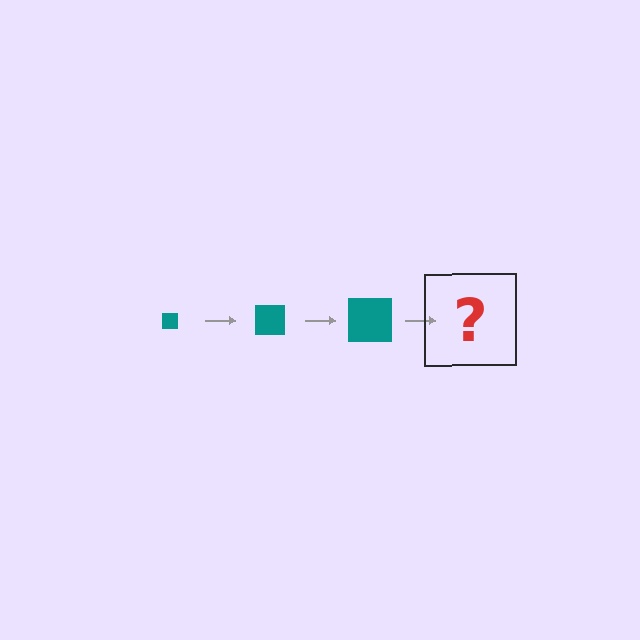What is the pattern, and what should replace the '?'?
The pattern is that the square gets progressively larger each step. The '?' should be a teal square, larger than the previous one.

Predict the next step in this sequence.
The next step is a teal square, larger than the previous one.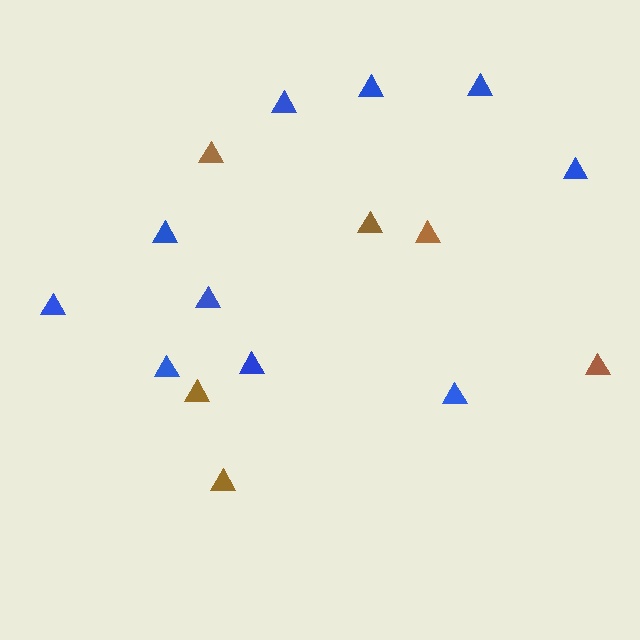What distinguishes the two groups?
There are 2 groups: one group of blue triangles (10) and one group of brown triangles (6).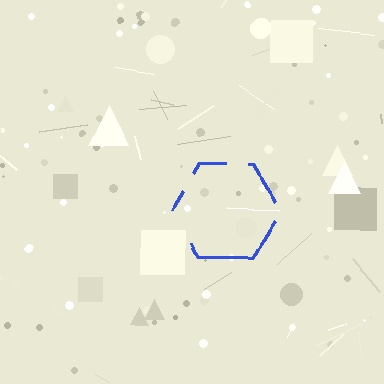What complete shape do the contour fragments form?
The contour fragments form a hexagon.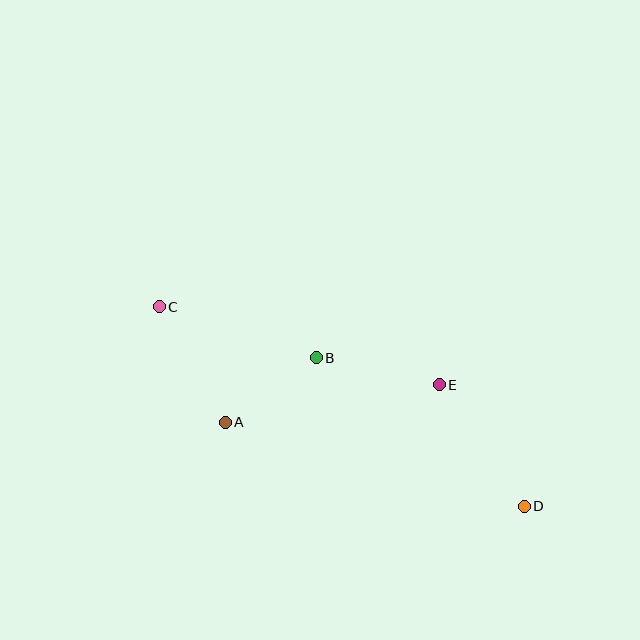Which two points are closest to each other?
Points A and B are closest to each other.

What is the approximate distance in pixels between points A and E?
The distance between A and E is approximately 217 pixels.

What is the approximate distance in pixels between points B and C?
The distance between B and C is approximately 165 pixels.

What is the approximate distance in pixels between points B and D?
The distance between B and D is approximately 255 pixels.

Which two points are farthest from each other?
Points C and D are farthest from each other.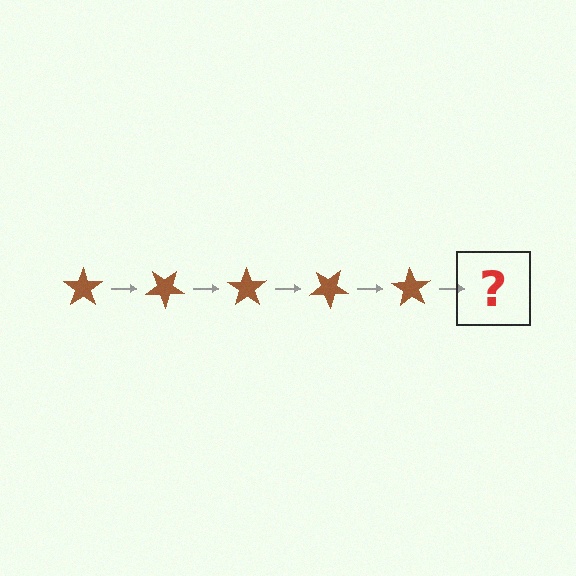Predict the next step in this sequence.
The next step is a brown star rotated 175 degrees.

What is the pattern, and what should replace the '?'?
The pattern is that the star rotates 35 degrees each step. The '?' should be a brown star rotated 175 degrees.